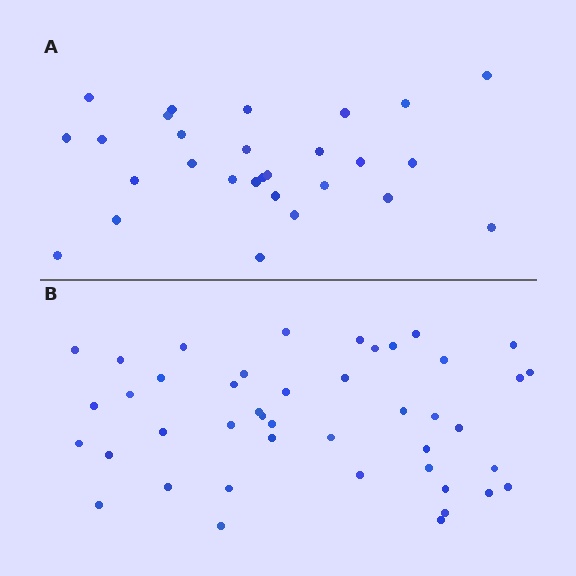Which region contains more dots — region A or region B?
Region B (the bottom region) has more dots.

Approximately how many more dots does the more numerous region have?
Region B has approximately 15 more dots than region A.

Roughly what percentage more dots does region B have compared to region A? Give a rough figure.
About 55% more.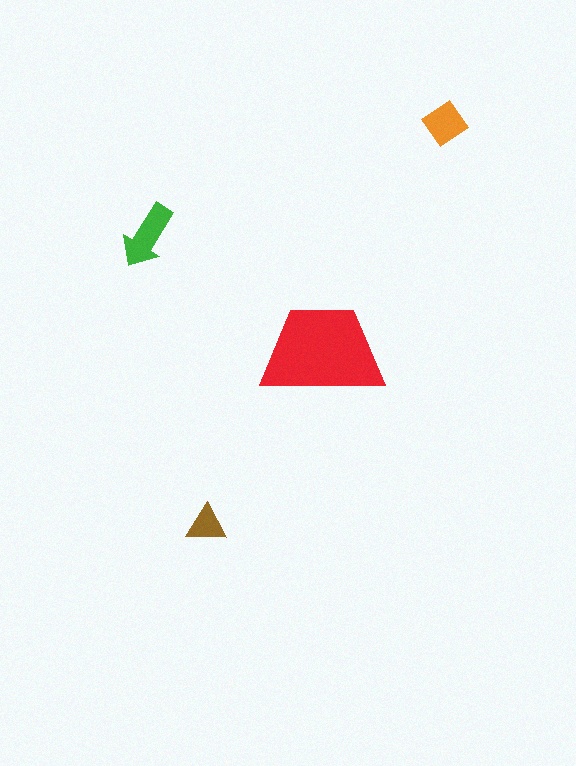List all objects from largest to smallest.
The red trapezoid, the green arrow, the orange diamond, the brown triangle.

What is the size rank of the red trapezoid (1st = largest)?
1st.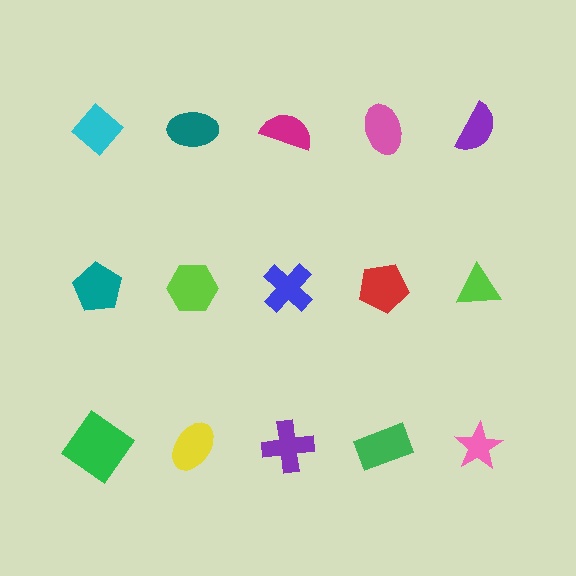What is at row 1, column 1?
A cyan diamond.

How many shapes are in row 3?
5 shapes.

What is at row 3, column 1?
A green diamond.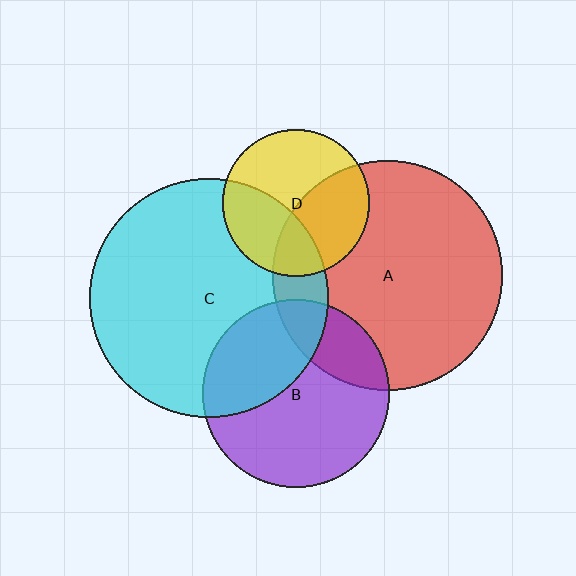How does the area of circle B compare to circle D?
Approximately 1.6 times.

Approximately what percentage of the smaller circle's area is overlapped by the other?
Approximately 15%.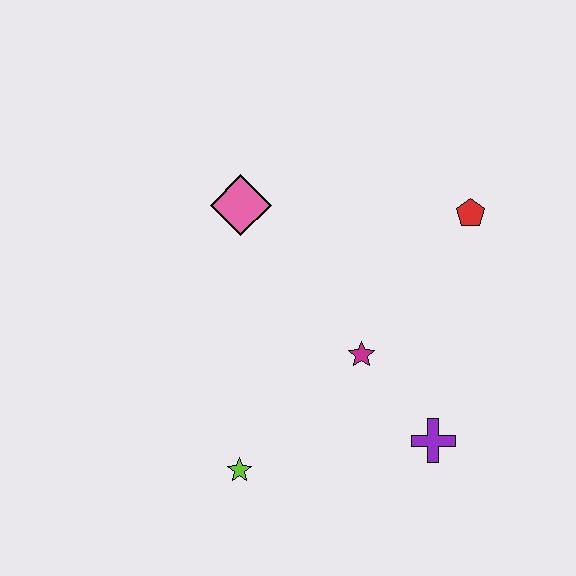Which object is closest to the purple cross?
The magenta star is closest to the purple cross.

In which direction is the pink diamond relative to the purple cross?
The pink diamond is above the purple cross.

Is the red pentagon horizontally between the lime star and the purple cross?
No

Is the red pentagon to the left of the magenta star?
No